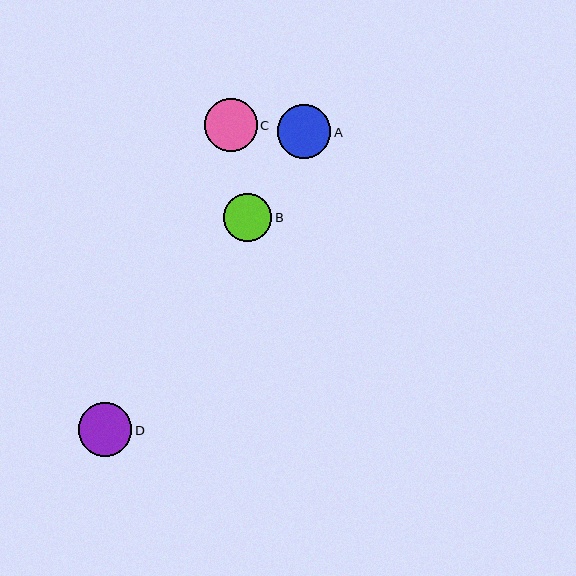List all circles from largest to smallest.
From largest to smallest: A, D, C, B.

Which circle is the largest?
Circle A is the largest with a size of approximately 53 pixels.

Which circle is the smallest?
Circle B is the smallest with a size of approximately 48 pixels.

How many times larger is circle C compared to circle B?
Circle C is approximately 1.1 times the size of circle B.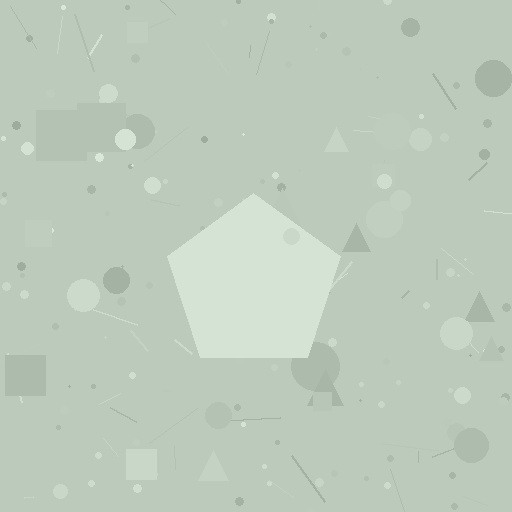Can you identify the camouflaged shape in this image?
The camouflaged shape is a pentagon.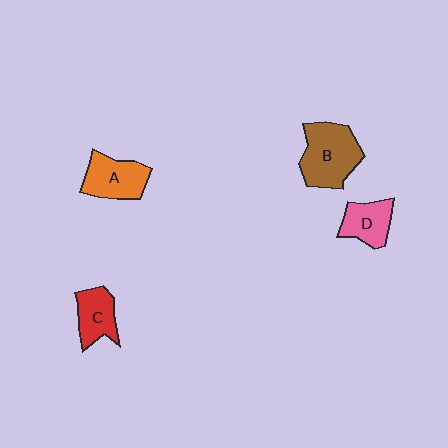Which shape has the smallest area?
Shape D (pink).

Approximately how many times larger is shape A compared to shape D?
Approximately 1.3 times.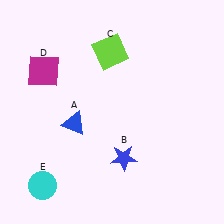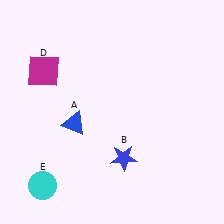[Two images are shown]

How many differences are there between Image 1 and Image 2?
There is 1 difference between the two images.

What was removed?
The lime square (C) was removed in Image 2.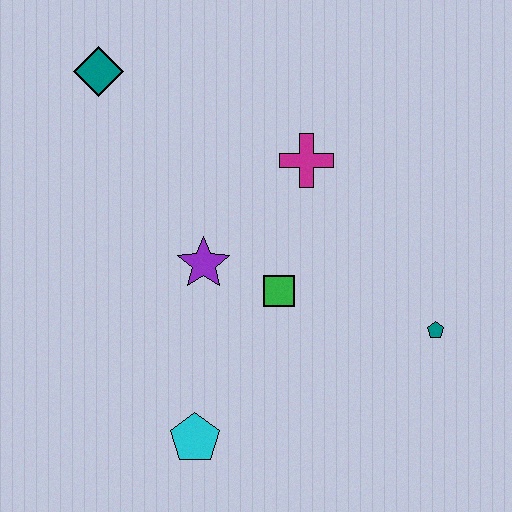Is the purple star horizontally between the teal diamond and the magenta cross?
Yes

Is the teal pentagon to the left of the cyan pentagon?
No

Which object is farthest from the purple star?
The teal pentagon is farthest from the purple star.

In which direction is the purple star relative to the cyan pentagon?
The purple star is above the cyan pentagon.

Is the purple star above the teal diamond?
No